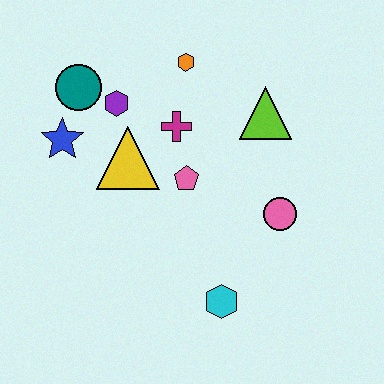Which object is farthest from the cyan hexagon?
The teal circle is farthest from the cyan hexagon.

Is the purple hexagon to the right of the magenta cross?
No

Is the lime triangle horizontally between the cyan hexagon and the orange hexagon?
No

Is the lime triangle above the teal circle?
No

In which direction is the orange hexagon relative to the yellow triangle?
The orange hexagon is above the yellow triangle.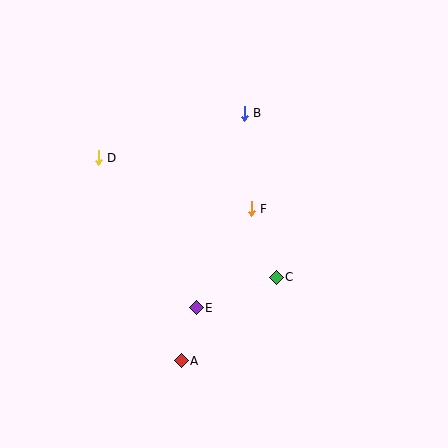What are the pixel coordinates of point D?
Point D is at (98, 158).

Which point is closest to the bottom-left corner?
Point A is closest to the bottom-left corner.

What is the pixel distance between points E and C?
The distance between E and C is 86 pixels.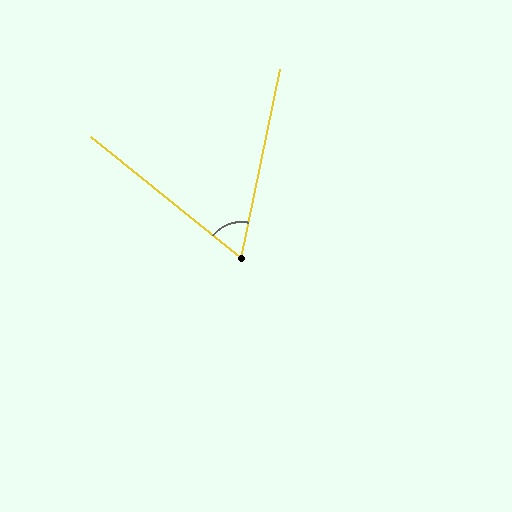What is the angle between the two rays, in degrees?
Approximately 63 degrees.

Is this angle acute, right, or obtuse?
It is acute.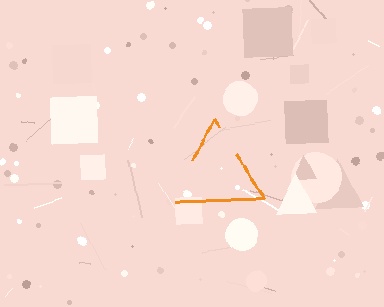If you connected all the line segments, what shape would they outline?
They would outline a triangle.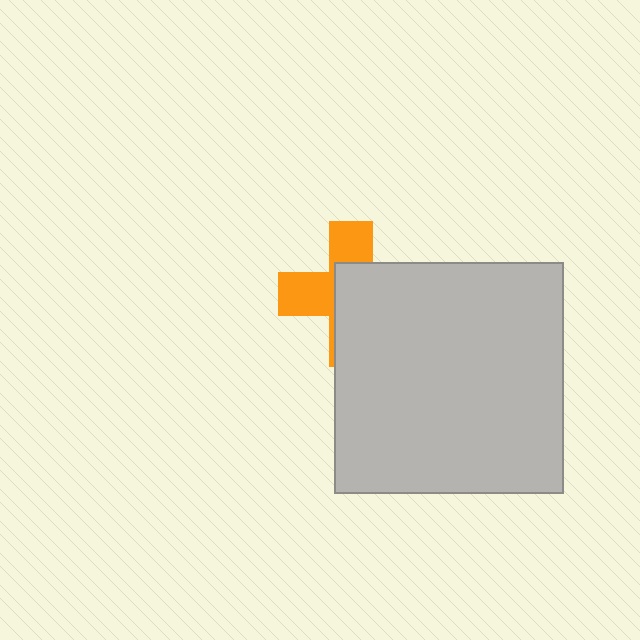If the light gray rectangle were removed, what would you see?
You would see the complete orange cross.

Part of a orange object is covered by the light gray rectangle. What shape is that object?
It is a cross.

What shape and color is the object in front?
The object in front is a light gray rectangle.